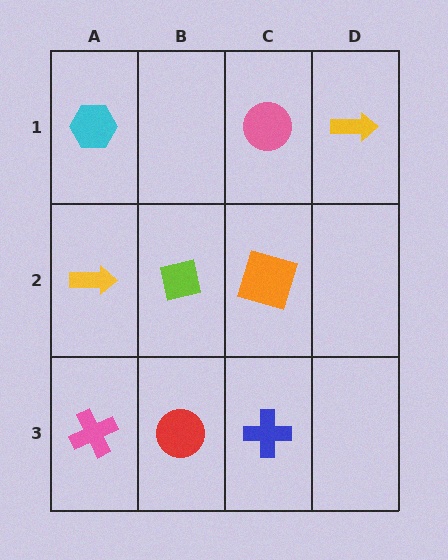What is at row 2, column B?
A lime square.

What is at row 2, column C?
An orange square.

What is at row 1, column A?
A cyan hexagon.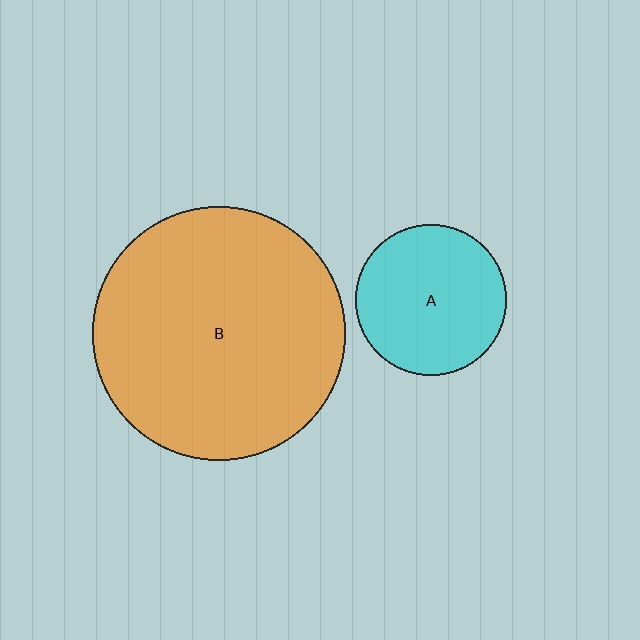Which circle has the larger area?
Circle B (orange).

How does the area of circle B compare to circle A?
Approximately 2.8 times.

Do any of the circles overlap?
No, none of the circles overlap.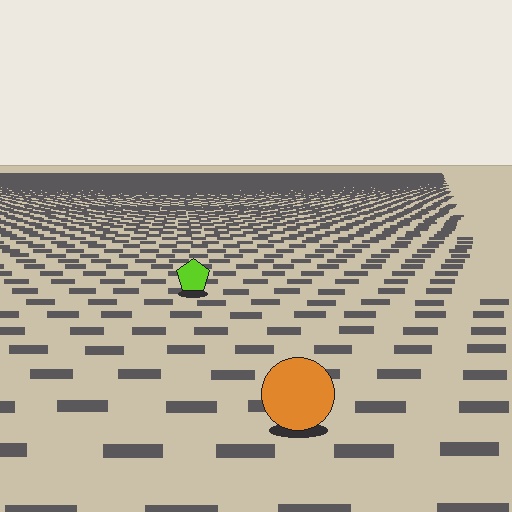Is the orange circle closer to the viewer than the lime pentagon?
Yes. The orange circle is closer — you can tell from the texture gradient: the ground texture is coarser near it.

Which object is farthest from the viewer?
The lime pentagon is farthest from the viewer. It appears smaller and the ground texture around it is denser.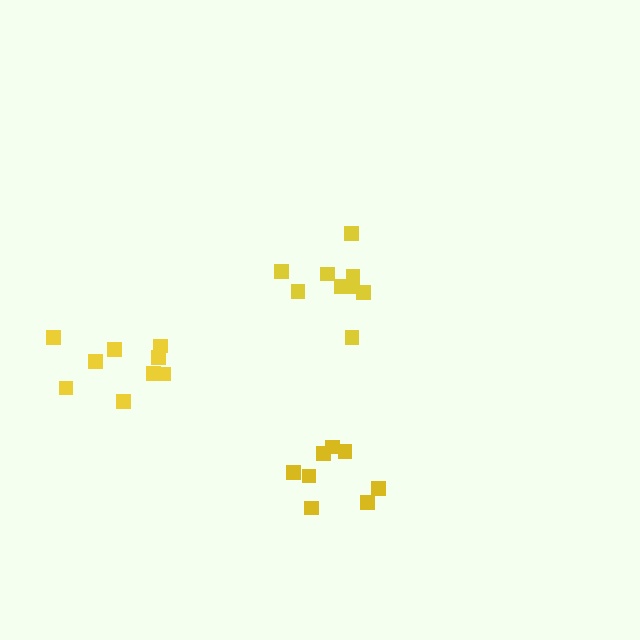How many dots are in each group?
Group 1: 8 dots, Group 2: 9 dots, Group 3: 9 dots (26 total).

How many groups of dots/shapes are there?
There are 3 groups.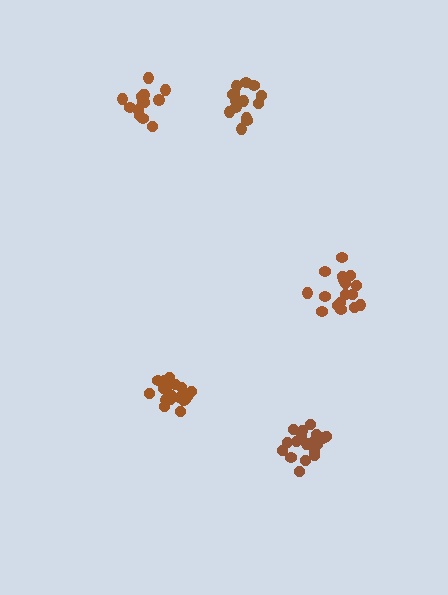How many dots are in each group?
Group 1: 18 dots, Group 2: 15 dots, Group 3: 14 dots, Group 4: 17 dots, Group 5: 19 dots (83 total).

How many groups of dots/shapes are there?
There are 5 groups.